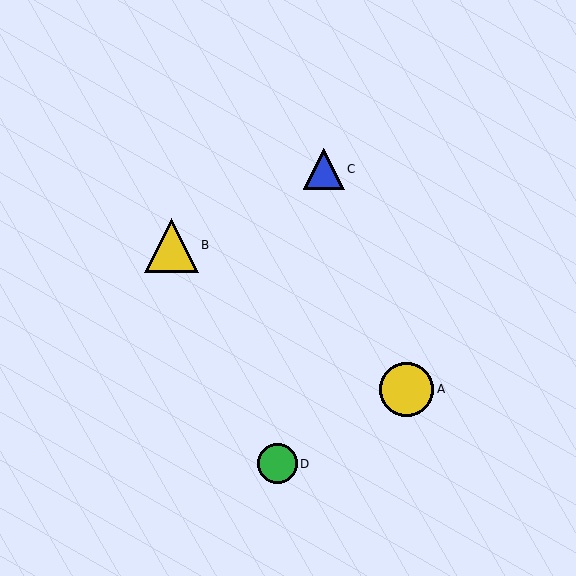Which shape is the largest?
The yellow circle (labeled A) is the largest.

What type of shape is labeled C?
Shape C is a blue triangle.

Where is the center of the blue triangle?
The center of the blue triangle is at (324, 169).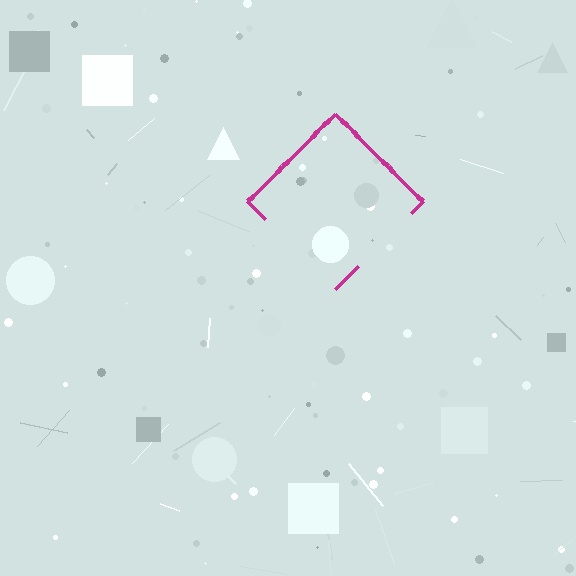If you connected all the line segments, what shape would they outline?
They would outline a diamond.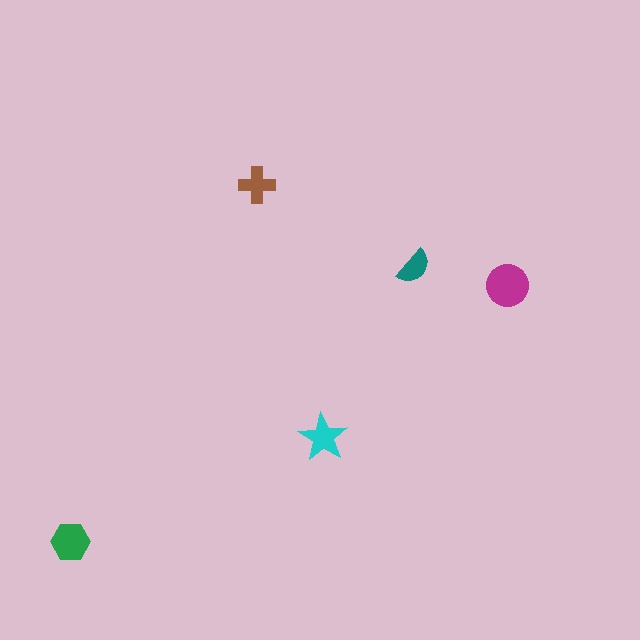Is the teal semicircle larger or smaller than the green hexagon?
Smaller.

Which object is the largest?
The magenta circle.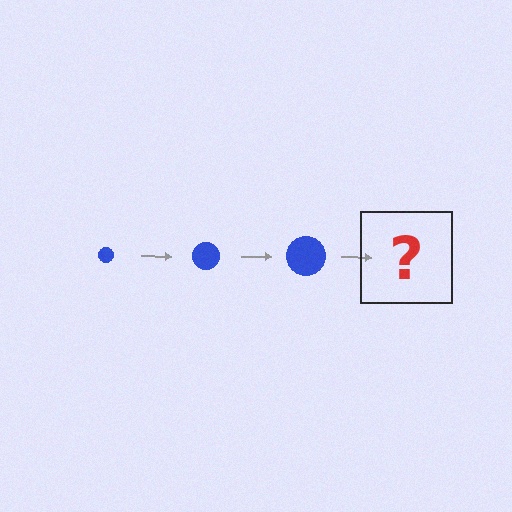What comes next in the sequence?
The next element should be a blue circle, larger than the previous one.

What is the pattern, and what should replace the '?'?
The pattern is that the circle gets progressively larger each step. The '?' should be a blue circle, larger than the previous one.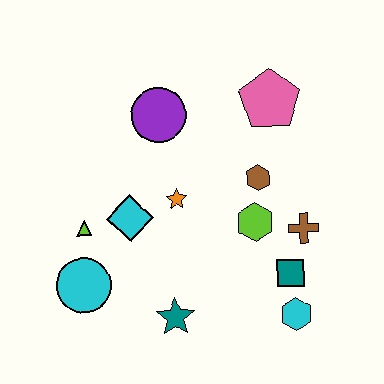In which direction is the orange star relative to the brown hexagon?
The orange star is to the left of the brown hexagon.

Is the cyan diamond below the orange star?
Yes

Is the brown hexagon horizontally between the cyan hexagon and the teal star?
Yes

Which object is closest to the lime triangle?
The cyan diamond is closest to the lime triangle.